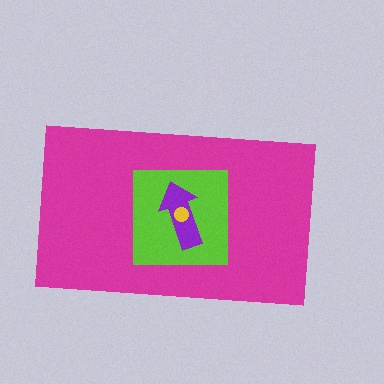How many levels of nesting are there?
4.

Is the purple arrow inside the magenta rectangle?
Yes.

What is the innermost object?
The yellow circle.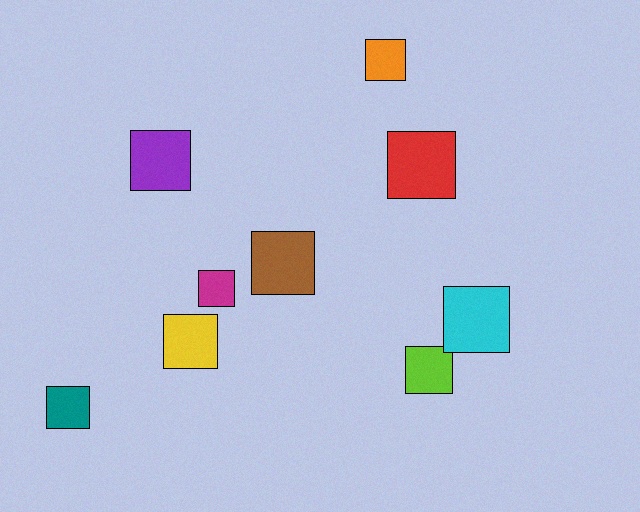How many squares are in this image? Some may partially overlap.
There are 9 squares.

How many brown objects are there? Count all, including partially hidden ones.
There is 1 brown object.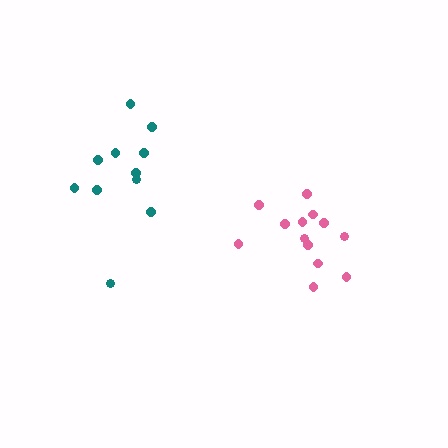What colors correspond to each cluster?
The clusters are colored: teal, pink.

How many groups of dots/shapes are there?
There are 2 groups.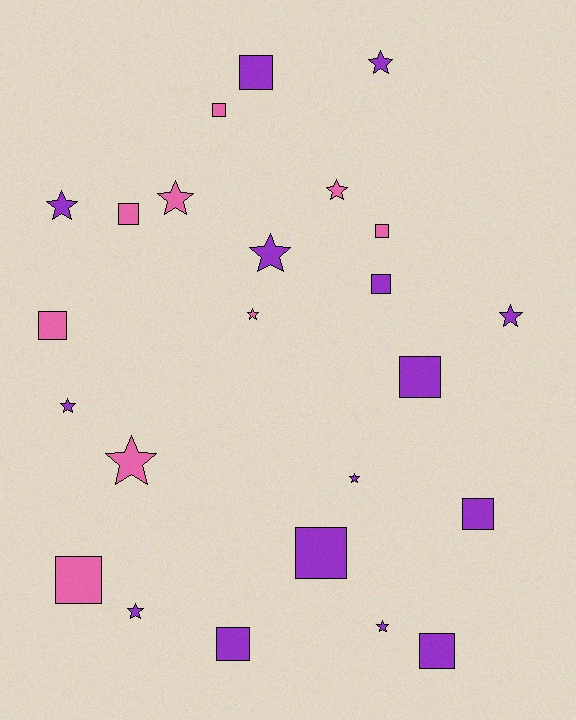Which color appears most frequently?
Purple, with 15 objects.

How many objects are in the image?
There are 24 objects.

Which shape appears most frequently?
Square, with 12 objects.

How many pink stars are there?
There are 4 pink stars.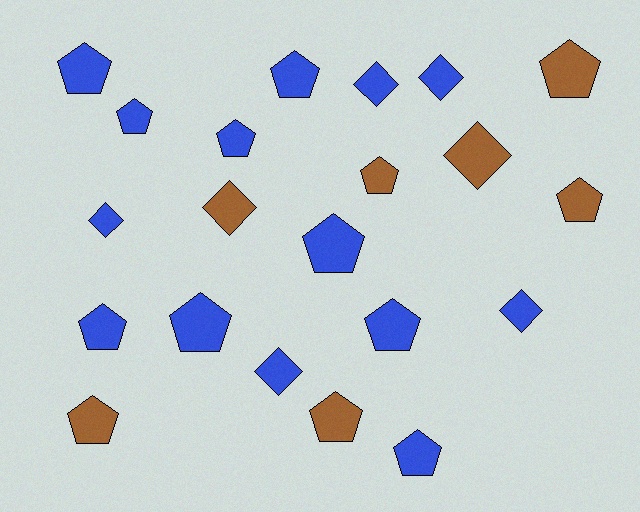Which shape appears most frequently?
Pentagon, with 14 objects.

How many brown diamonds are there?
There are 2 brown diamonds.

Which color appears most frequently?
Blue, with 14 objects.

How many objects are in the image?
There are 21 objects.